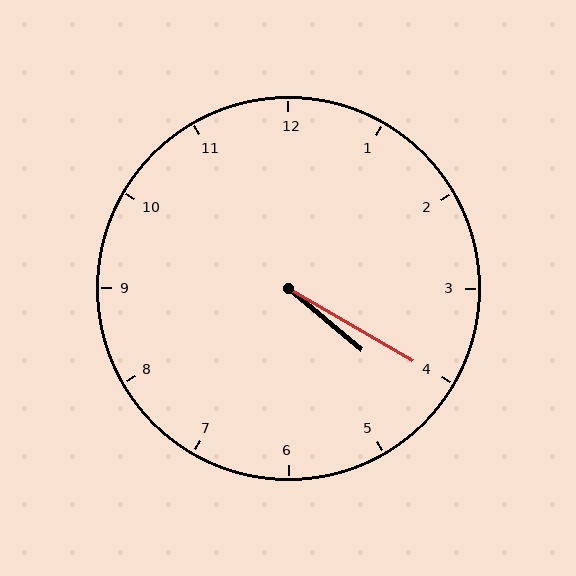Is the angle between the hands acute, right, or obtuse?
It is acute.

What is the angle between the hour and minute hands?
Approximately 10 degrees.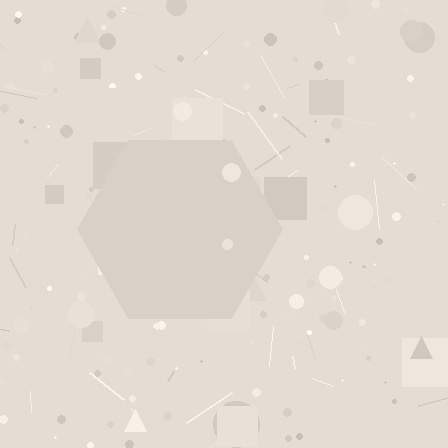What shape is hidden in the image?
A hexagon is hidden in the image.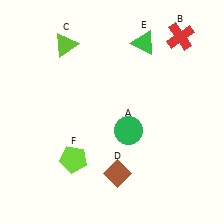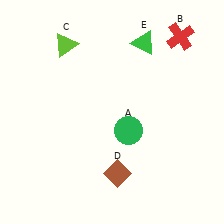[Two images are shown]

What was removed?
The lime pentagon (F) was removed in Image 2.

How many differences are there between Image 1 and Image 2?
There is 1 difference between the two images.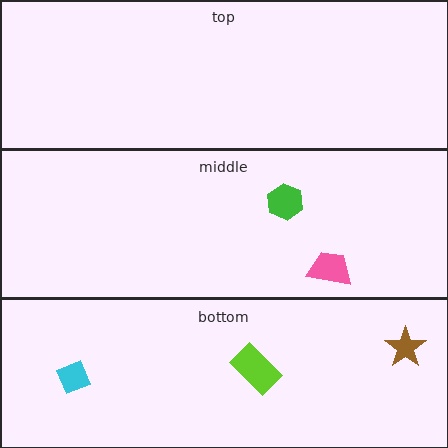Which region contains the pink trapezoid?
The middle region.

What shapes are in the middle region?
The pink trapezoid, the green hexagon.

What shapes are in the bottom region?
The cyan diamond, the brown star, the lime rectangle.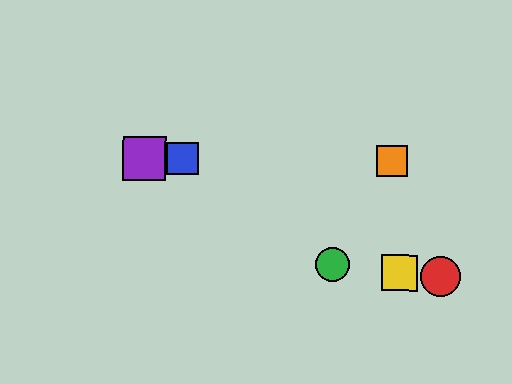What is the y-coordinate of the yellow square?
The yellow square is at y≈273.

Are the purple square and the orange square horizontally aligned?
Yes, both are at y≈159.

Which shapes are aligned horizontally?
The blue square, the purple square, the orange square are aligned horizontally.